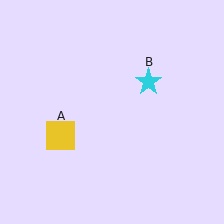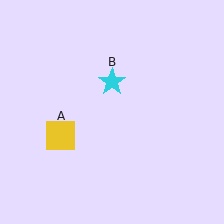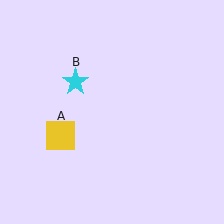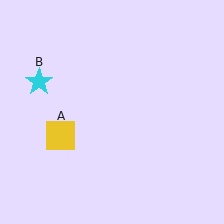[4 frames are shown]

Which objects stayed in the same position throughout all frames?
Yellow square (object A) remained stationary.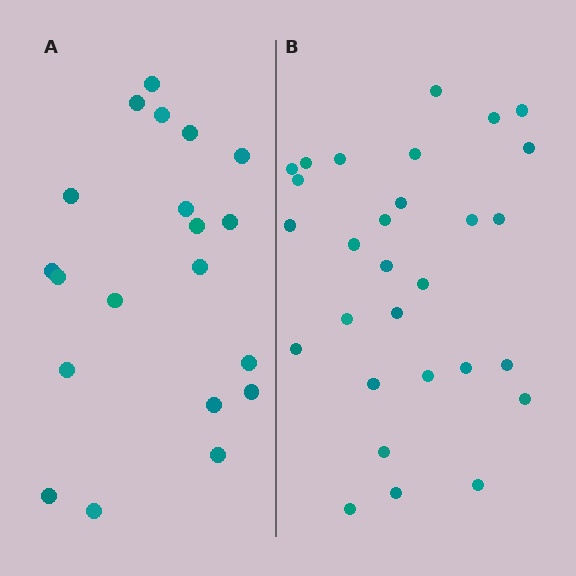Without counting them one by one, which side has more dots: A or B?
Region B (the right region) has more dots.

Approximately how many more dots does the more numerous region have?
Region B has roughly 8 or so more dots than region A.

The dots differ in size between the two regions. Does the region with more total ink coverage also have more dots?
No. Region A has more total ink coverage because its dots are larger, but region B actually contains more individual dots. Total area can be misleading — the number of items is what matters here.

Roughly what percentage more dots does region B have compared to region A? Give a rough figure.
About 45% more.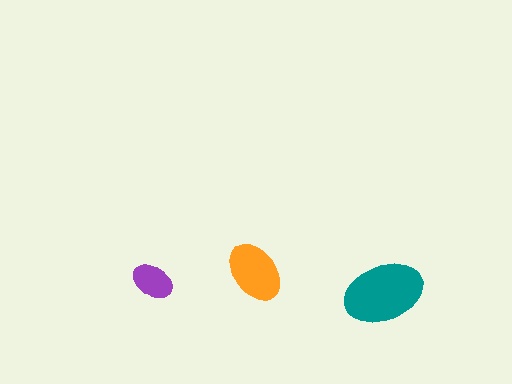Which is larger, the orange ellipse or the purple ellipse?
The orange one.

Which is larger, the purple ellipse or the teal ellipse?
The teal one.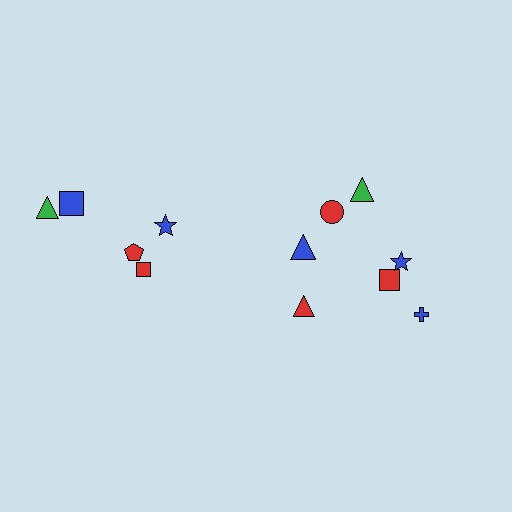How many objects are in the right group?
There are 7 objects.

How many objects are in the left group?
There are 5 objects.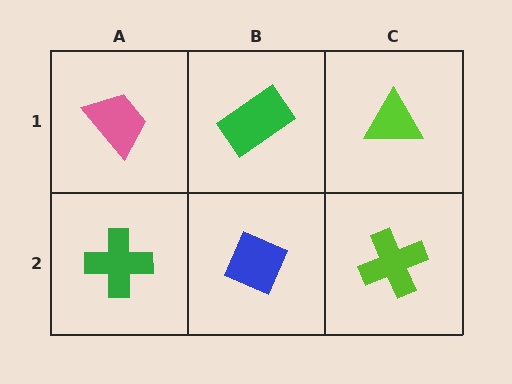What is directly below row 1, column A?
A green cross.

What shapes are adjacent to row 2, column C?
A lime triangle (row 1, column C), a blue diamond (row 2, column B).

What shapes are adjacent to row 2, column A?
A pink trapezoid (row 1, column A), a blue diamond (row 2, column B).